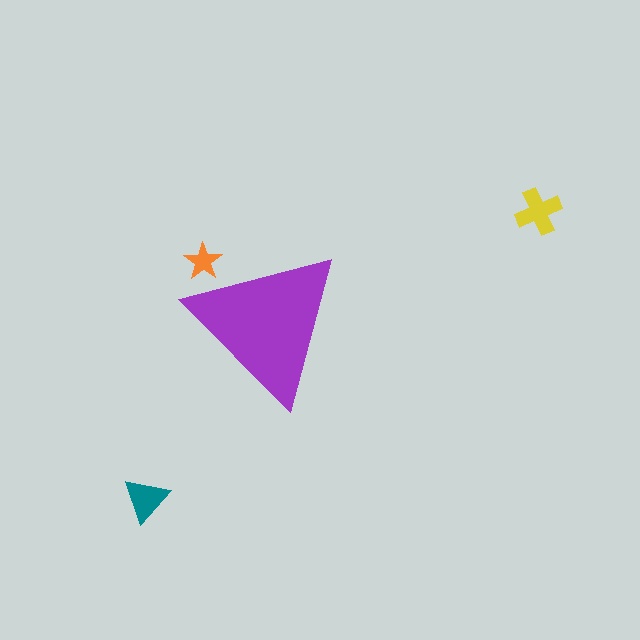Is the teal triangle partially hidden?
No, the teal triangle is fully visible.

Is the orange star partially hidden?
Yes, the orange star is partially hidden behind the purple triangle.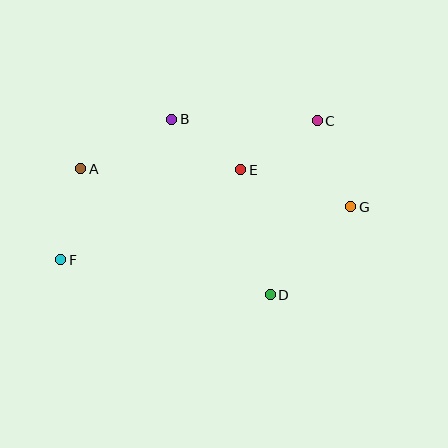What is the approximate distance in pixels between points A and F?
The distance between A and F is approximately 93 pixels.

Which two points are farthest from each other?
Points F and G are farthest from each other.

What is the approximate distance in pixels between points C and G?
The distance between C and G is approximately 92 pixels.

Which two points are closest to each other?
Points B and E are closest to each other.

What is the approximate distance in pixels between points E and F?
The distance between E and F is approximately 201 pixels.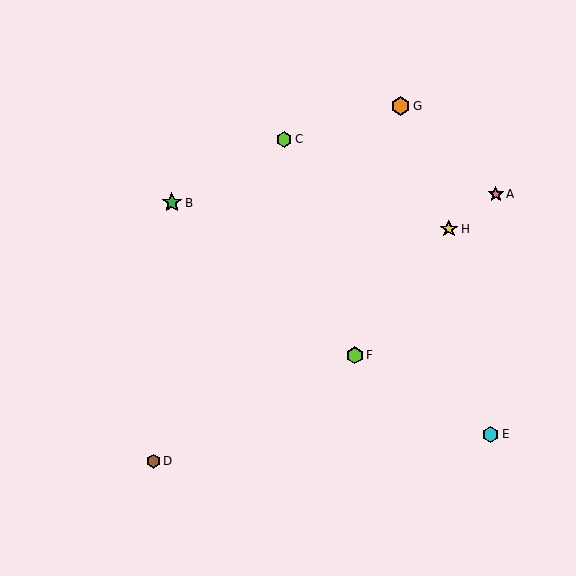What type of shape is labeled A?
Shape A is a pink star.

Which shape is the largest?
The green star (labeled B) is the largest.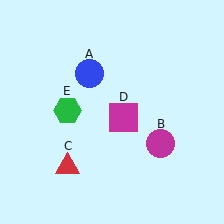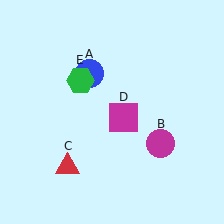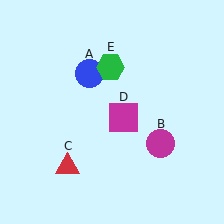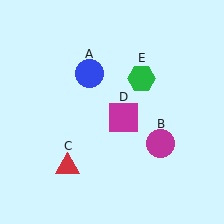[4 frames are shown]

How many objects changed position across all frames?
1 object changed position: green hexagon (object E).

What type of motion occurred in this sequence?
The green hexagon (object E) rotated clockwise around the center of the scene.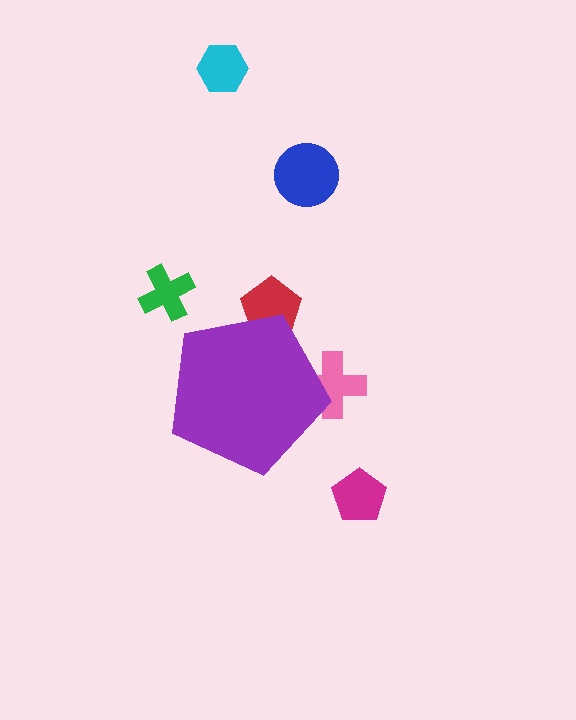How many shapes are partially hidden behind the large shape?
2 shapes are partially hidden.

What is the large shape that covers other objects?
A purple pentagon.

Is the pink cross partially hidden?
Yes, the pink cross is partially hidden behind the purple pentagon.